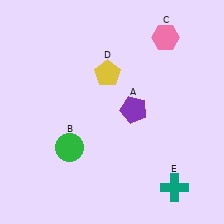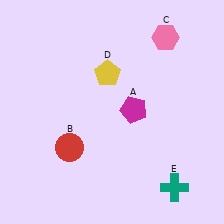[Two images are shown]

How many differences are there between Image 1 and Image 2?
There are 2 differences between the two images.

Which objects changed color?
A changed from purple to magenta. B changed from green to red.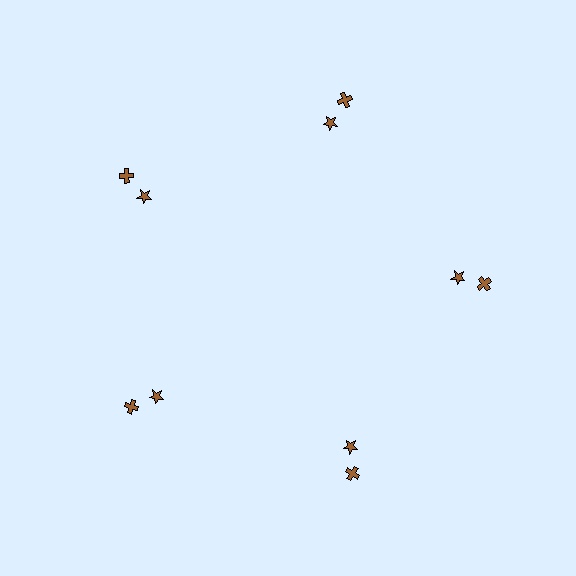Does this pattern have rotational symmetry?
Yes, this pattern has 5-fold rotational symmetry. It looks the same after rotating 72 degrees around the center.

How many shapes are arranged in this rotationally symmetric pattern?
There are 10 shapes, arranged in 5 groups of 2.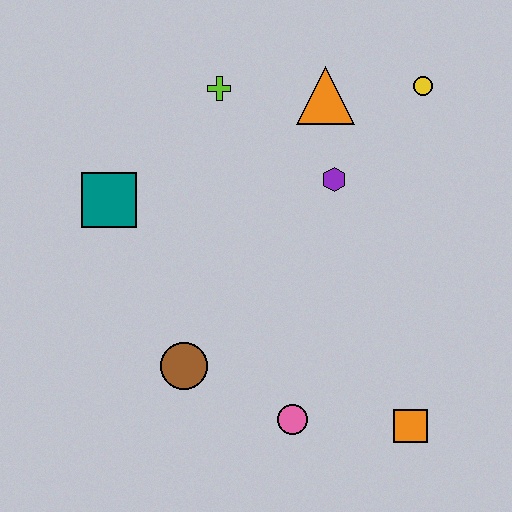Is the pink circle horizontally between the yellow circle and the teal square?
Yes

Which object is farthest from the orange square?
The lime cross is farthest from the orange square.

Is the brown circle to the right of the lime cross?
No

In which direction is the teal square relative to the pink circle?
The teal square is above the pink circle.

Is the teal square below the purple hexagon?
Yes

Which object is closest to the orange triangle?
The purple hexagon is closest to the orange triangle.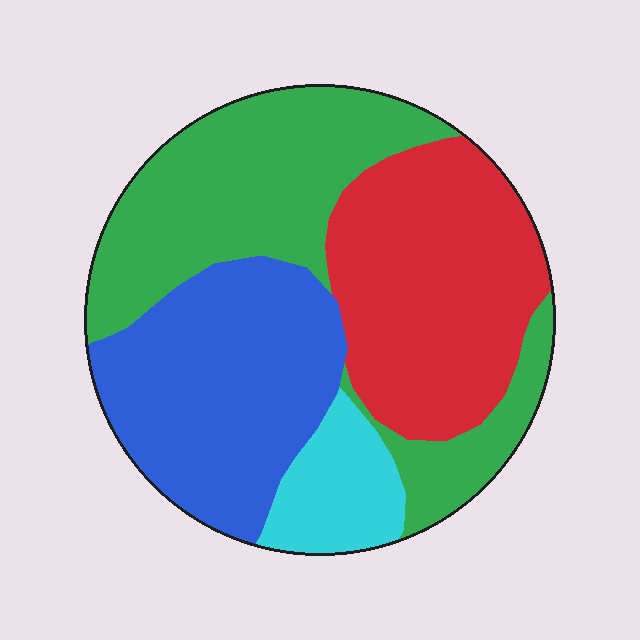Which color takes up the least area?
Cyan, at roughly 10%.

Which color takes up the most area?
Green, at roughly 35%.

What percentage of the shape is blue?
Blue covers roughly 30% of the shape.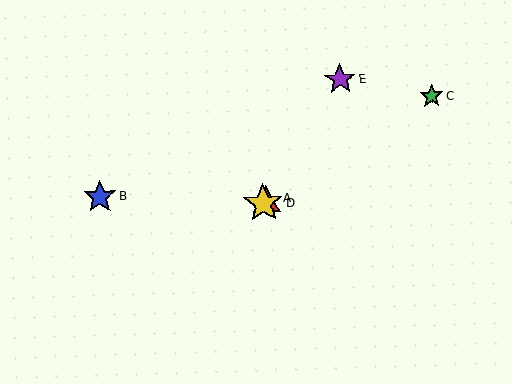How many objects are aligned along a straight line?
3 objects (A, D, E) are aligned along a straight line.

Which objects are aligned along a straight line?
Objects A, D, E are aligned along a straight line.